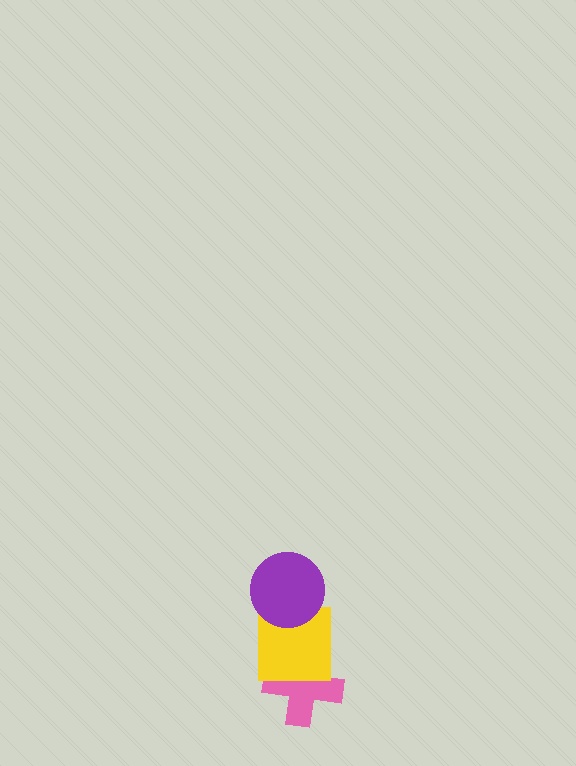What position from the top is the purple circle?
The purple circle is 1st from the top.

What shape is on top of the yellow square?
The purple circle is on top of the yellow square.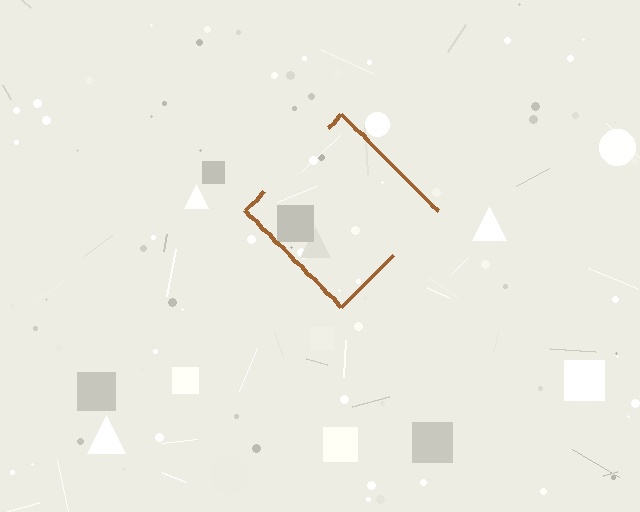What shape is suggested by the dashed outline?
The dashed outline suggests a diamond.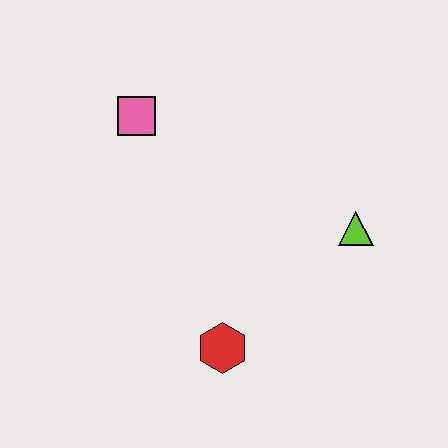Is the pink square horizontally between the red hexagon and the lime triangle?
No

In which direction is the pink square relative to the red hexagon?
The pink square is above the red hexagon.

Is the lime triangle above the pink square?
No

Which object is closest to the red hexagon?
The lime triangle is closest to the red hexagon.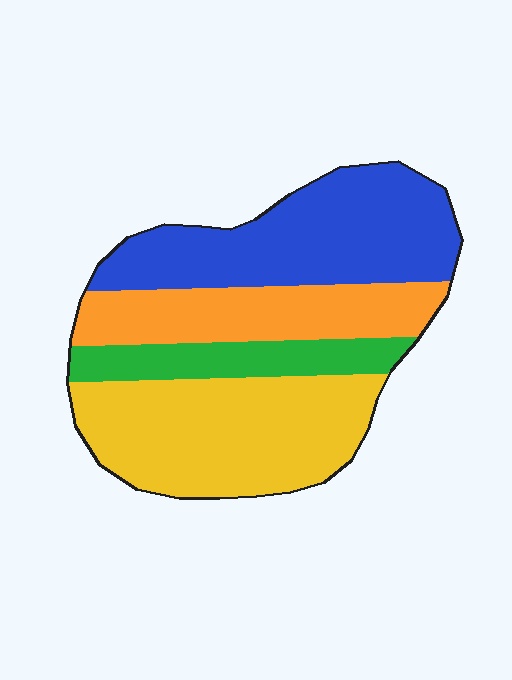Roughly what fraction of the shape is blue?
Blue covers 32% of the shape.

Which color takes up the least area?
Green, at roughly 15%.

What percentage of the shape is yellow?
Yellow takes up between a third and a half of the shape.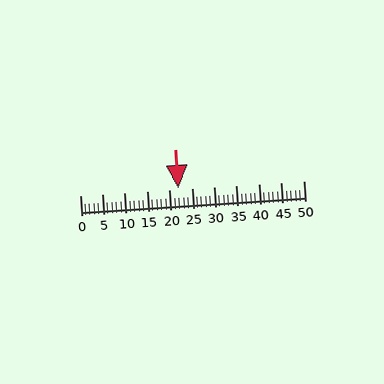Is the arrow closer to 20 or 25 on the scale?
The arrow is closer to 20.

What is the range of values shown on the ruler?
The ruler shows values from 0 to 50.